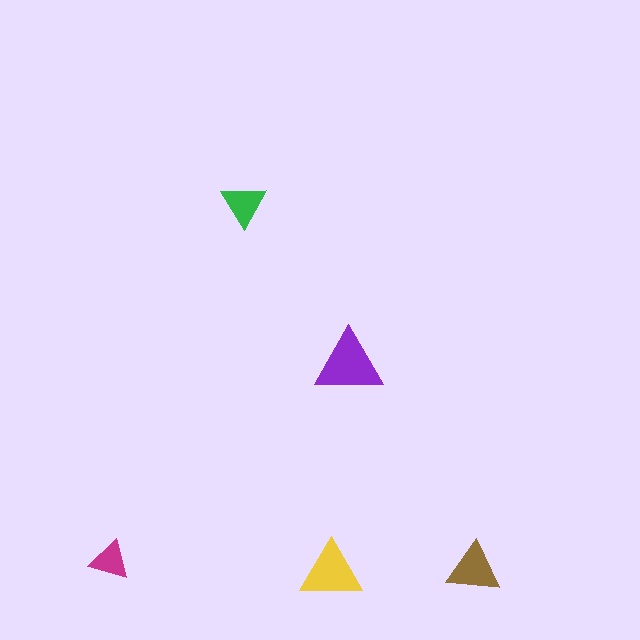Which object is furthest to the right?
The brown triangle is rightmost.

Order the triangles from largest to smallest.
the purple one, the yellow one, the brown one, the green one, the magenta one.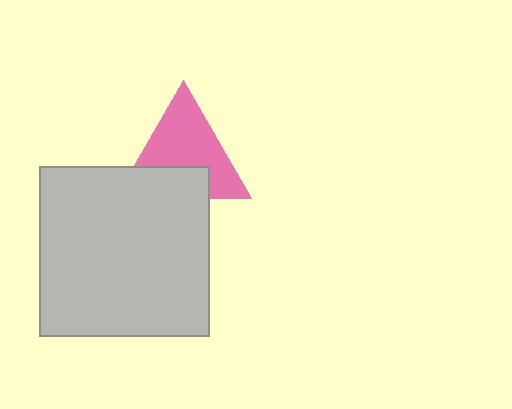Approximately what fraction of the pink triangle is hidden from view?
Roughly 35% of the pink triangle is hidden behind the light gray square.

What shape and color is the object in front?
The object in front is a light gray square.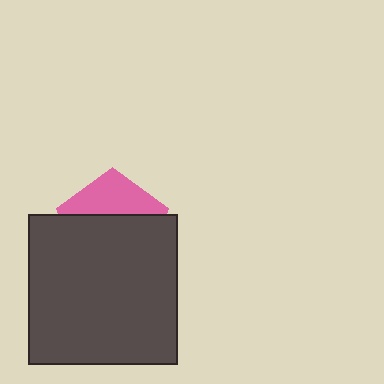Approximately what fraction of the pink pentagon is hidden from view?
Roughly 66% of the pink pentagon is hidden behind the dark gray square.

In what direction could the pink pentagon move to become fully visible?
The pink pentagon could move up. That would shift it out from behind the dark gray square entirely.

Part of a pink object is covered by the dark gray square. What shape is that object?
It is a pentagon.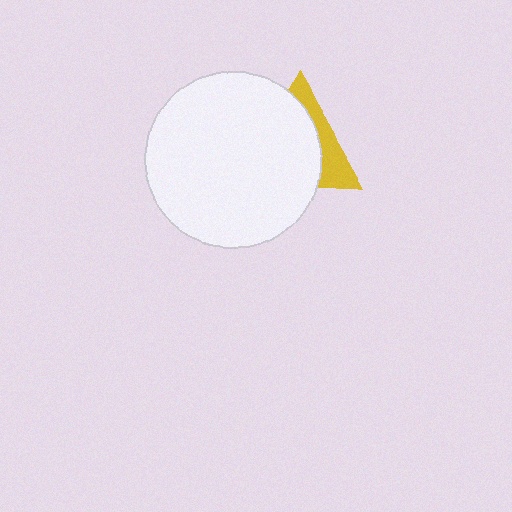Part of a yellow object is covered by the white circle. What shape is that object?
It is a triangle.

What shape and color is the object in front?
The object in front is a white circle.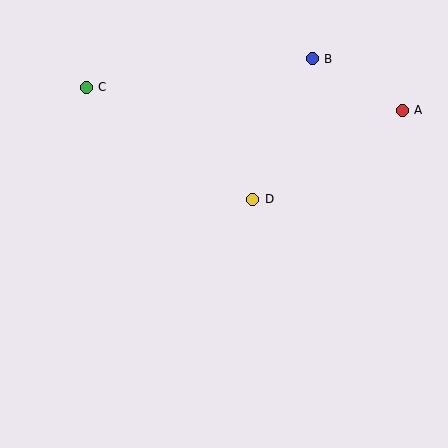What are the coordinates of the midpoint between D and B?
The midpoint between D and B is at (283, 129).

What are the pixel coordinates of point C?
Point C is at (86, 87).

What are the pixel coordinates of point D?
Point D is at (253, 199).